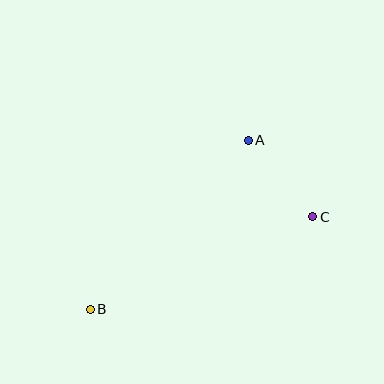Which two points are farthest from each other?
Points B and C are farthest from each other.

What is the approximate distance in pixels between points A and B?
The distance between A and B is approximately 232 pixels.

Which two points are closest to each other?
Points A and C are closest to each other.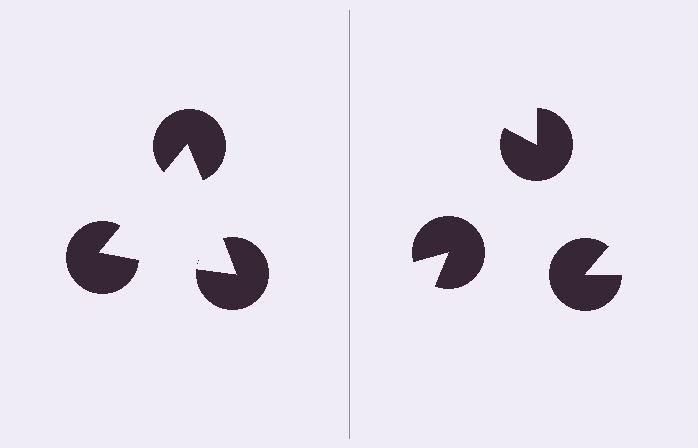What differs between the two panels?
The pac-man discs are positioned identically on both sides; only the wedge orientations differ. On the left they align to a triangle; on the right they are misaligned.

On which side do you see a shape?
An illusory triangle appears on the left side. On the right side the wedge cuts are rotated, so no coherent shape forms.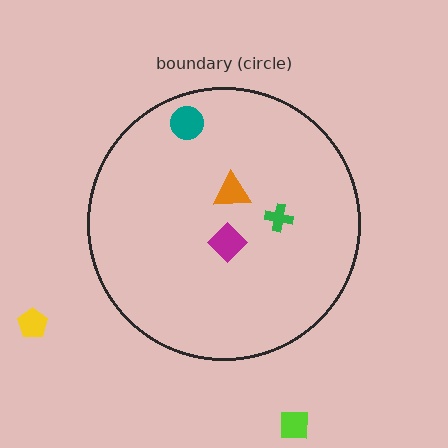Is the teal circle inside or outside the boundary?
Inside.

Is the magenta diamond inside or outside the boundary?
Inside.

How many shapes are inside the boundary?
4 inside, 2 outside.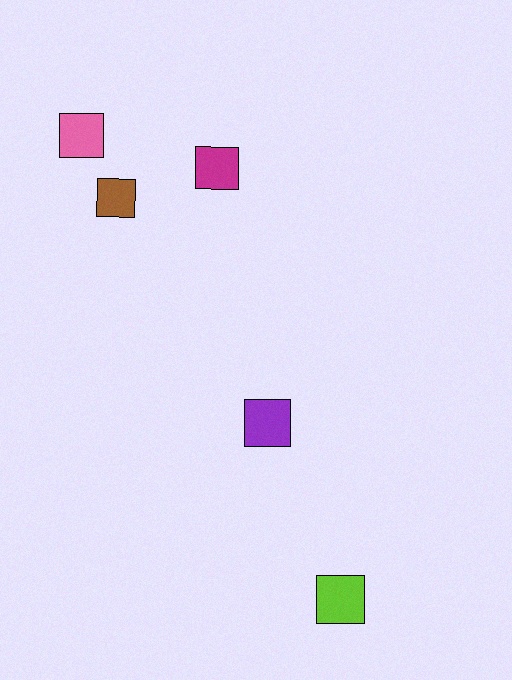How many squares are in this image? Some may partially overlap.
There are 5 squares.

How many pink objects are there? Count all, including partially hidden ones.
There is 1 pink object.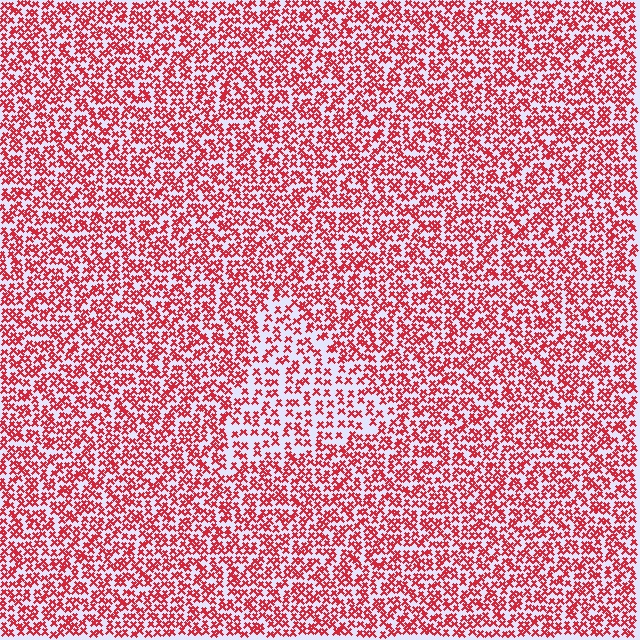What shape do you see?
I see a triangle.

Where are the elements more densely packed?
The elements are more densely packed outside the triangle boundary.